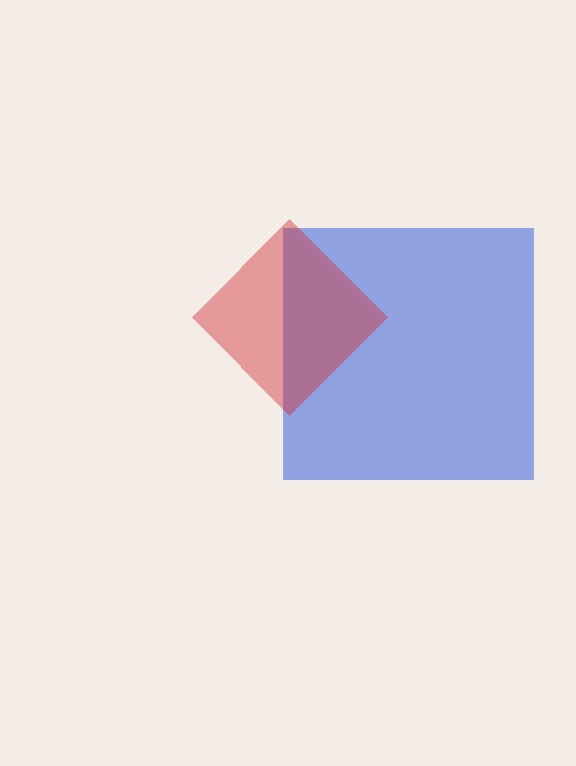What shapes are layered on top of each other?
The layered shapes are: a blue square, a red diamond.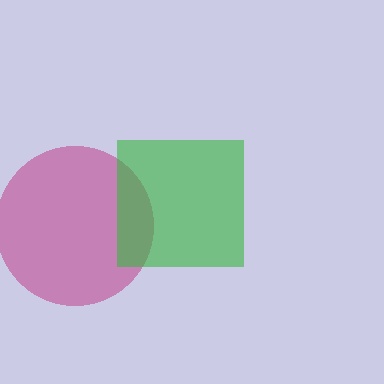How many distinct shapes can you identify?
There are 2 distinct shapes: a magenta circle, a green square.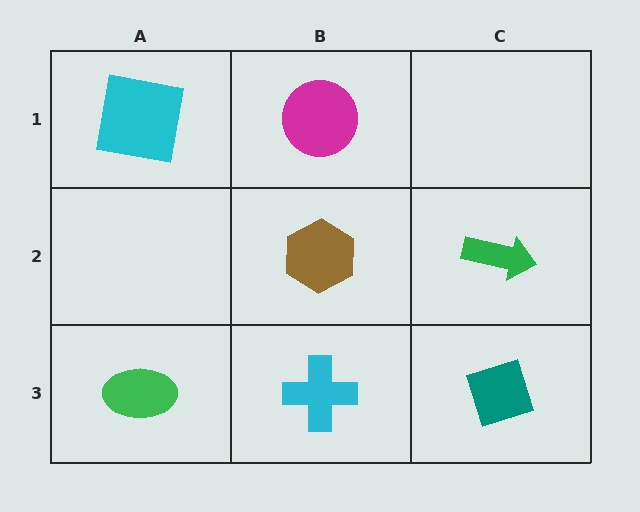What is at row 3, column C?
A teal diamond.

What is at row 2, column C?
A green arrow.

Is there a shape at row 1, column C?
No, that cell is empty.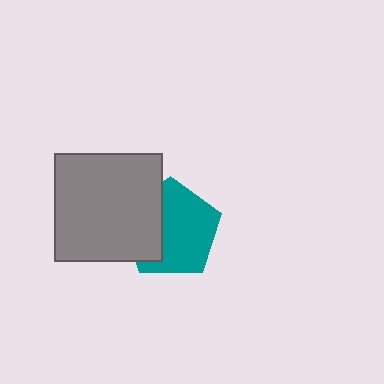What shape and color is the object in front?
The object in front is a gray square.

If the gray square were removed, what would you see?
You would see the complete teal pentagon.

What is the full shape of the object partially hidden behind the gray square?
The partially hidden object is a teal pentagon.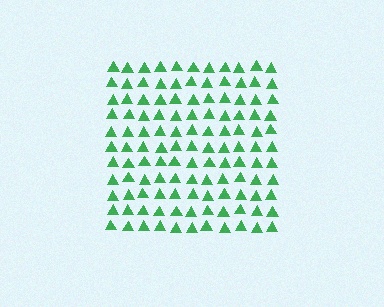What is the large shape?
The large shape is a square.